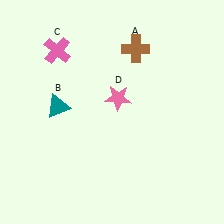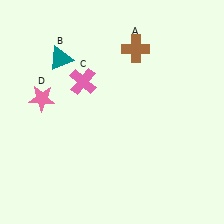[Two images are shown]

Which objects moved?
The objects that moved are: the teal triangle (B), the pink cross (C), the pink star (D).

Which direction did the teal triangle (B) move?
The teal triangle (B) moved up.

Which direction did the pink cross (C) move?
The pink cross (C) moved down.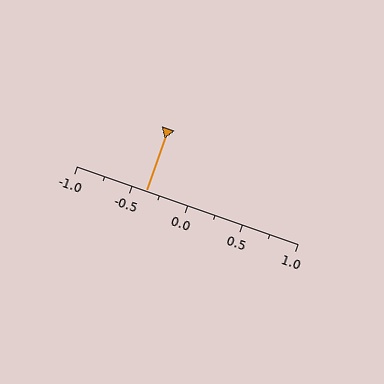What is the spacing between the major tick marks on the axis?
The major ticks are spaced 0.5 apart.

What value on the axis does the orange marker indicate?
The marker indicates approximately -0.38.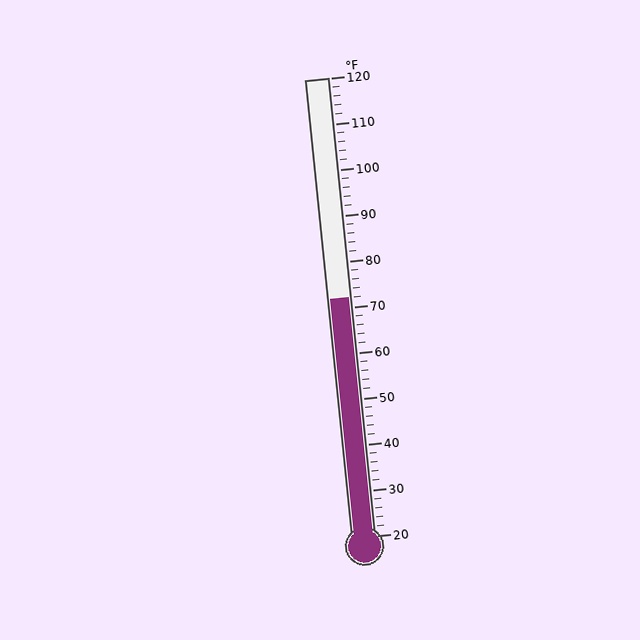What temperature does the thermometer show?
The thermometer shows approximately 72°F.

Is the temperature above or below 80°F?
The temperature is below 80°F.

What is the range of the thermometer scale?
The thermometer scale ranges from 20°F to 120°F.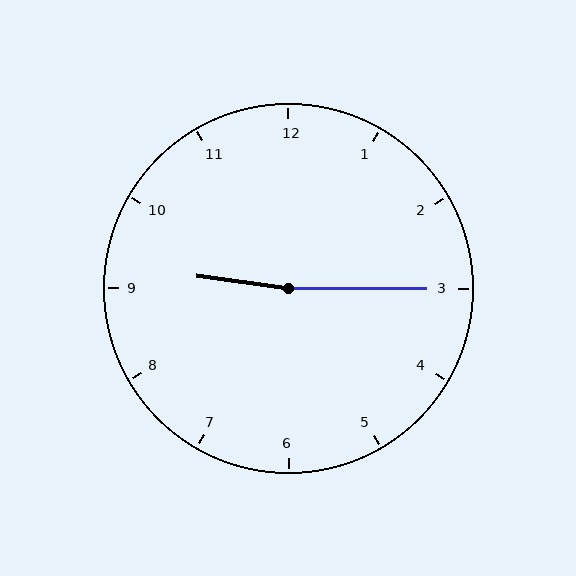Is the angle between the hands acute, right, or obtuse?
It is obtuse.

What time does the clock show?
9:15.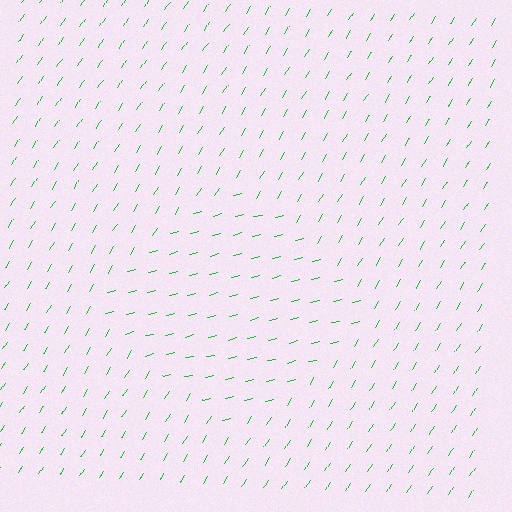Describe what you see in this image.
The image is filled with small green line segments. A diamond region in the image has lines oriented differently from the surrounding lines, creating a visible texture boundary.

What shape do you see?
I see a diamond.